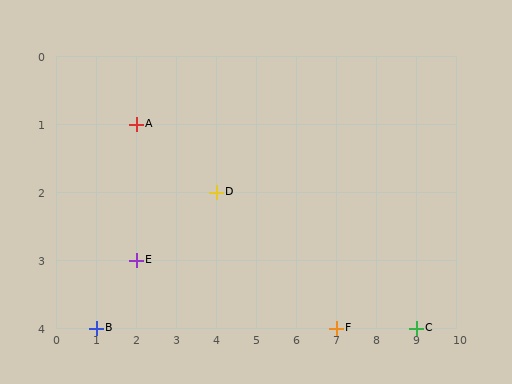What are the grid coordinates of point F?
Point F is at grid coordinates (7, 4).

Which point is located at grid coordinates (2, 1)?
Point A is at (2, 1).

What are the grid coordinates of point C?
Point C is at grid coordinates (9, 4).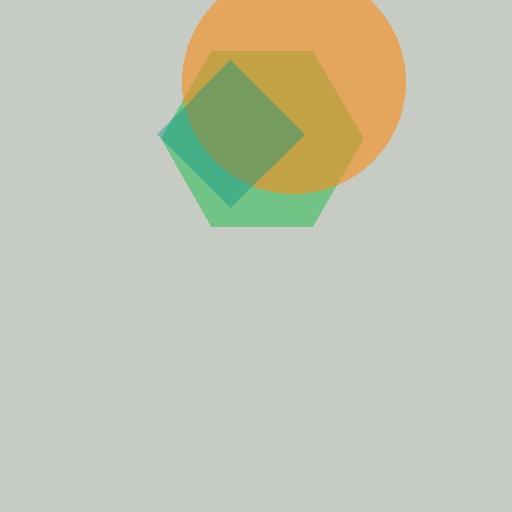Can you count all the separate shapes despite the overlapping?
Yes, there are 3 separate shapes.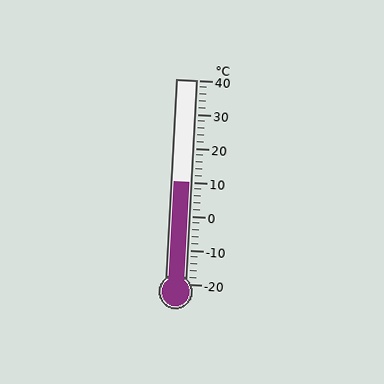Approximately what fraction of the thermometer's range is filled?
The thermometer is filled to approximately 50% of its range.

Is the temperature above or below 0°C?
The temperature is above 0°C.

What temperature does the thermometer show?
The thermometer shows approximately 10°C.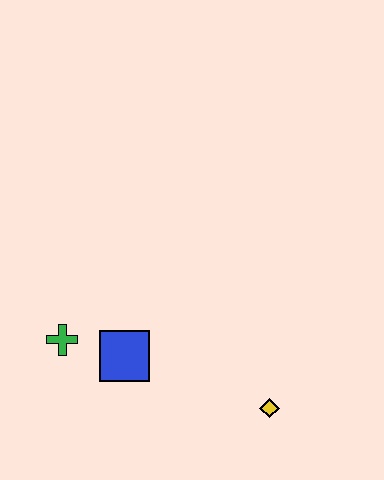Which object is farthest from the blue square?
The yellow diamond is farthest from the blue square.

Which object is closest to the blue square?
The green cross is closest to the blue square.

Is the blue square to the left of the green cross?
No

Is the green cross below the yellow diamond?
No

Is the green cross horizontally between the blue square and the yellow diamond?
No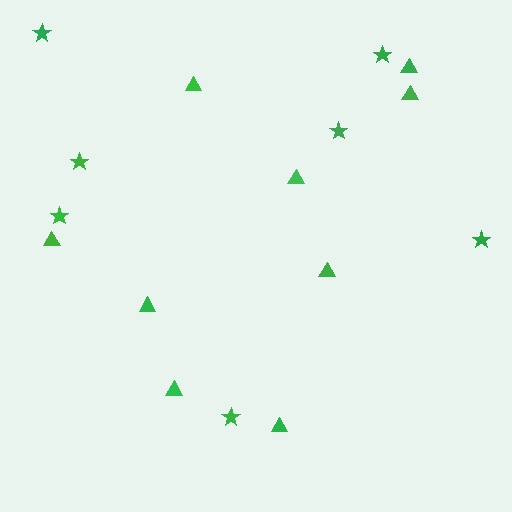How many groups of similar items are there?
There are 2 groups: one group of triangles (9) and one group of stars (7).